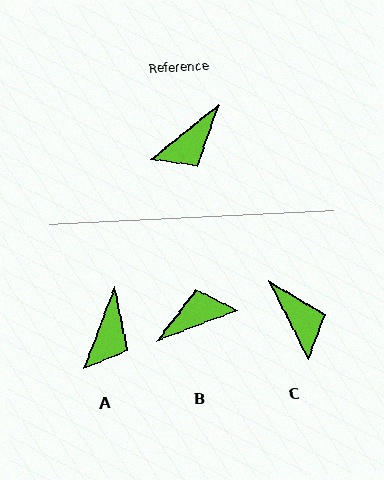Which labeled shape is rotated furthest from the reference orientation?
B, about 162 degrees away.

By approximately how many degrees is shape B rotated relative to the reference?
Approximately 162 degrees counter-clockwise.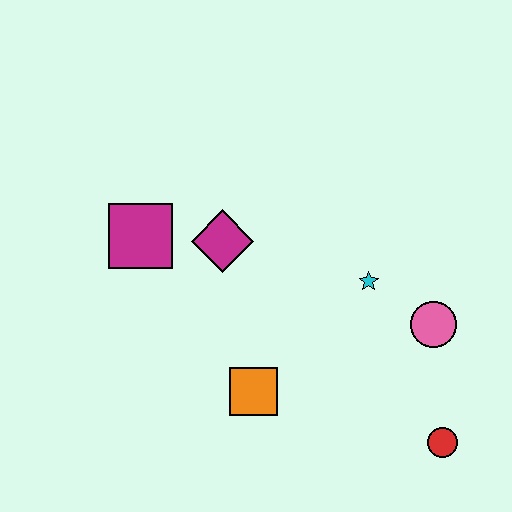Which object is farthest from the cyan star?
The magenta square is farthest from the cyan star.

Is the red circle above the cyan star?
No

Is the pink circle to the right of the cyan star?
Yes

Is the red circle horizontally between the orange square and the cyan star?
No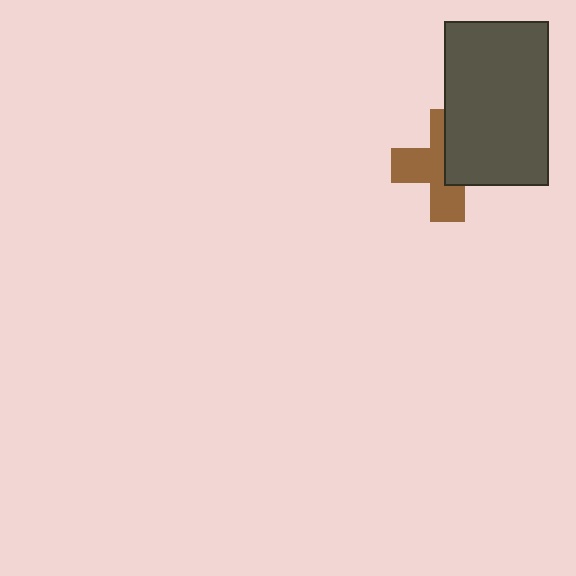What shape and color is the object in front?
The object in front is a dark gray rectangle.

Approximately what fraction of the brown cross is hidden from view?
Roughly 45% of the brown cross is hidden behind the dark gray rectangle.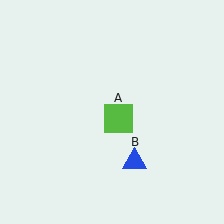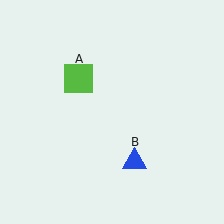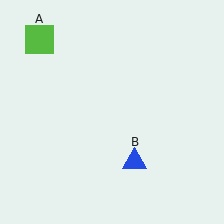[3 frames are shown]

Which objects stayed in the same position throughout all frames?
Blue triangle (object B) remained stationary.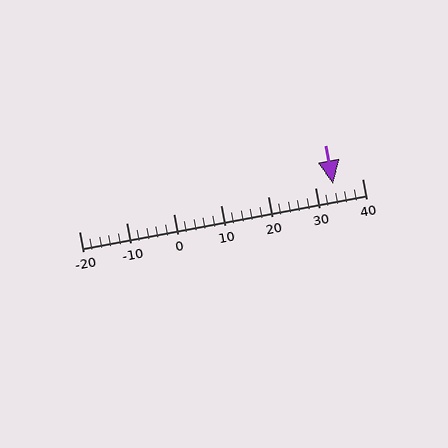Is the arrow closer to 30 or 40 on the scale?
The arrow is closer to 30.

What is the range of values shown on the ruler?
The ruler shows values from -20 to 40.